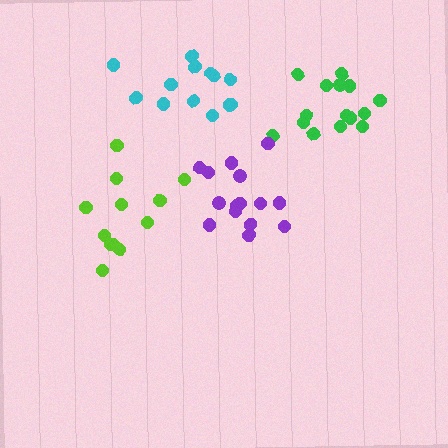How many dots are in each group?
Group 1: 15 dots, Group 2: 12 dots, Group 3: 15 dots, Group 4: 13 dots (55 total).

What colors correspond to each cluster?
The clusters are colored: green, lime, purple, cyan.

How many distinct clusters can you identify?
There are 4 distinct clusters.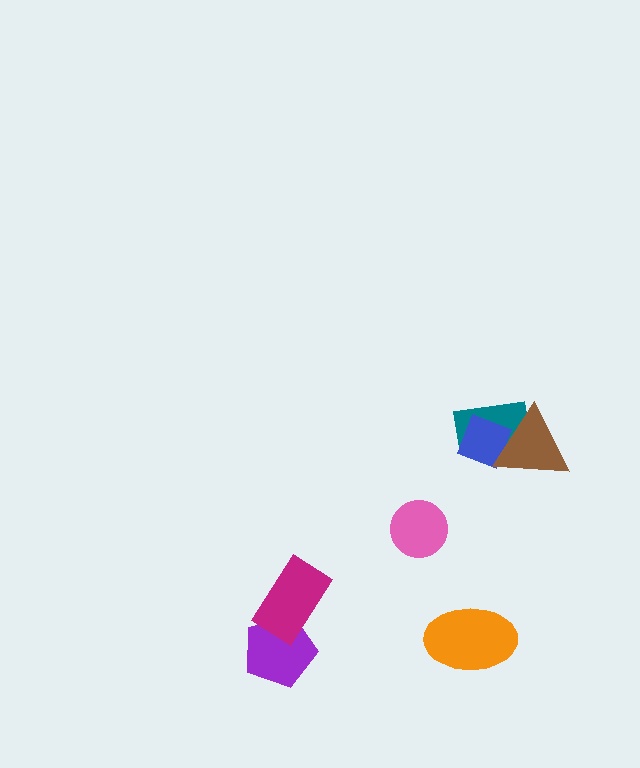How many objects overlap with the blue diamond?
2 objects overlap with the blue diamond.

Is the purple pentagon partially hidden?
Yes, it is partially covered by another shape.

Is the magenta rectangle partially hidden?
No, no other shape covers it.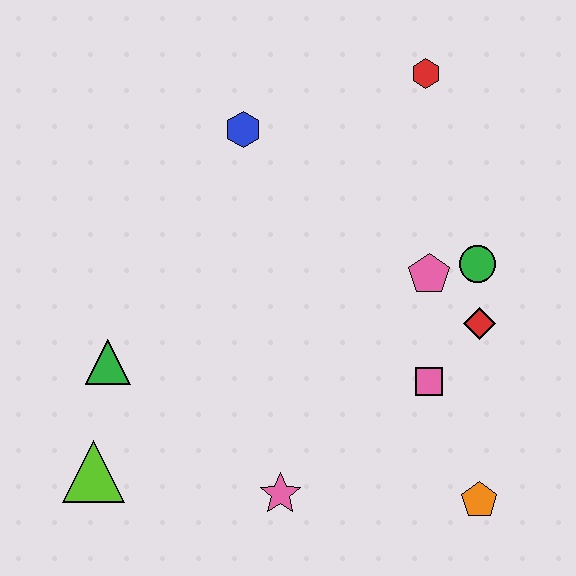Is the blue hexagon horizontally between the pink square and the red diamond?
No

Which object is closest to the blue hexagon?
The red hexagon is closest to the blue hexagon.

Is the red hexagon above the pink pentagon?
Yes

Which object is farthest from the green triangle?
The red hexagon is farthest from the green triangle.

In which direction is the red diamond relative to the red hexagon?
The red diamond is below the red hexagon.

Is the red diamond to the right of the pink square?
Yes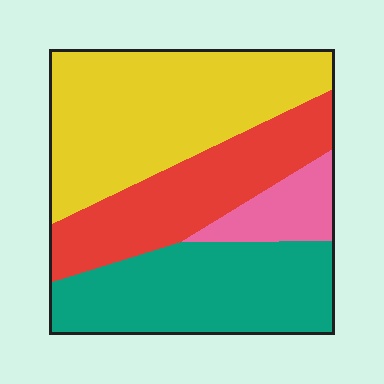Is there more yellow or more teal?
Yellow.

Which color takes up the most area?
Yellow, at roughly 40%.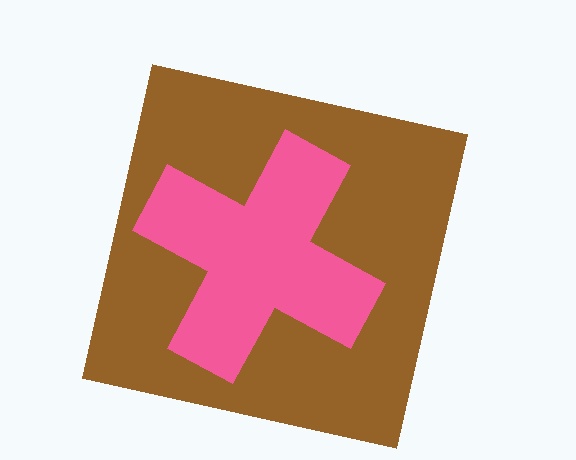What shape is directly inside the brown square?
The pink cross.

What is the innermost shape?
The pink cross.